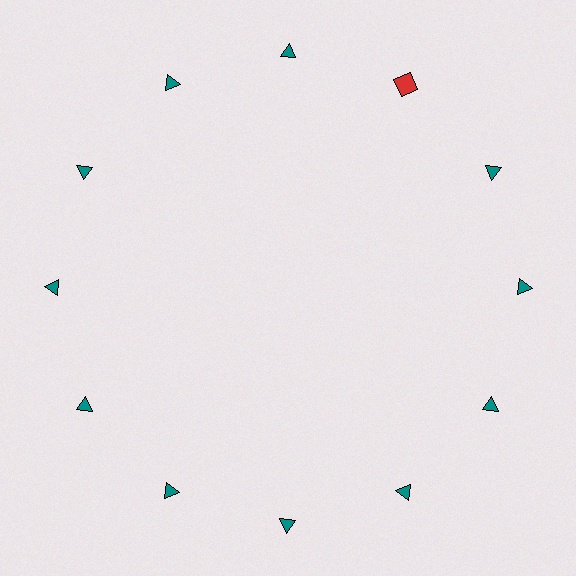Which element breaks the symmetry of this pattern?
The red square at roughly the 1 o'clock position breaks the symmetry. All other shapes are teal triangles.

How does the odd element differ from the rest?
It differs in both color (red instead of teal) and shape (square instead of triangle).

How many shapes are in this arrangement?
There are 12 shapes arranged in a ring pattern.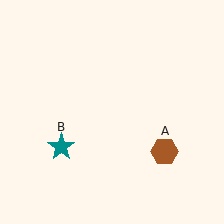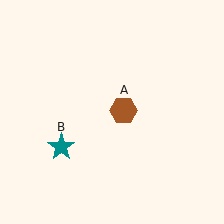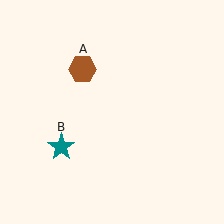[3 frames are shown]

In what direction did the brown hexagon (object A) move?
The brown hexagon (object A) moved up and to the left.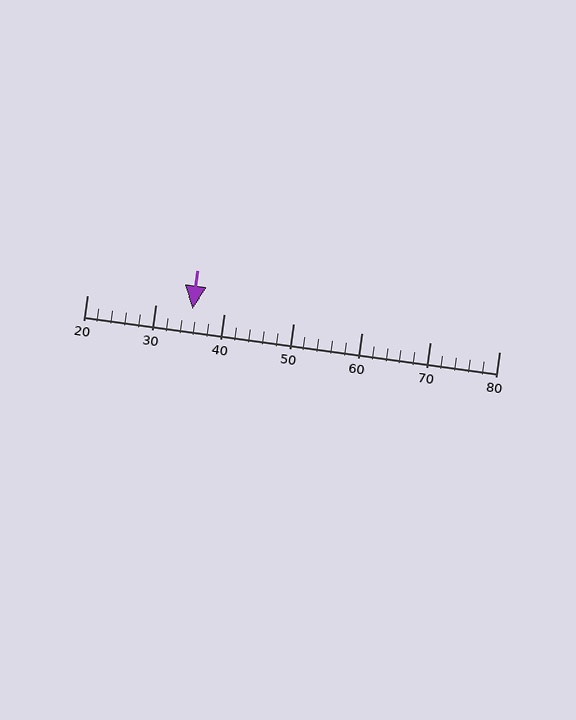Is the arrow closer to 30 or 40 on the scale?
The arrow is closer to 40.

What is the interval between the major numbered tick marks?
The major tick marks are spaced 10 units apart.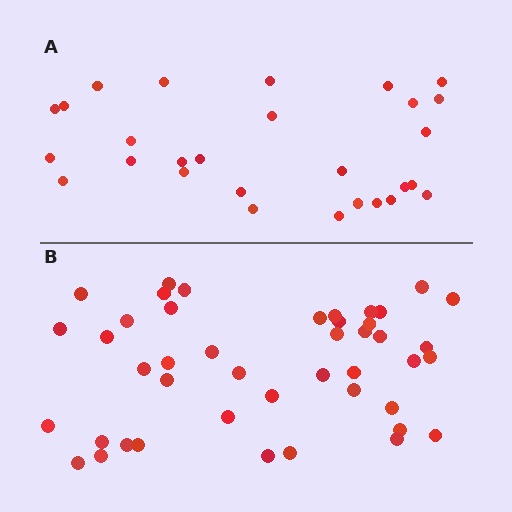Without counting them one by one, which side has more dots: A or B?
Region B (the bottom region) has more dots.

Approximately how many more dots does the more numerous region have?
Region B has approximately 15 more dots than region A.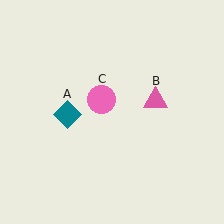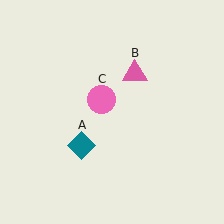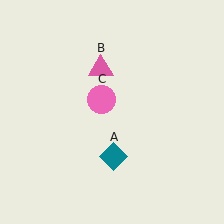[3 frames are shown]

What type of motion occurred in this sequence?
The teal diamond (object A), pink triangle (object B) rotated counterclockwise around the center of the scene.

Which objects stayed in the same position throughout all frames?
Pink circle (object C) remained stationary.